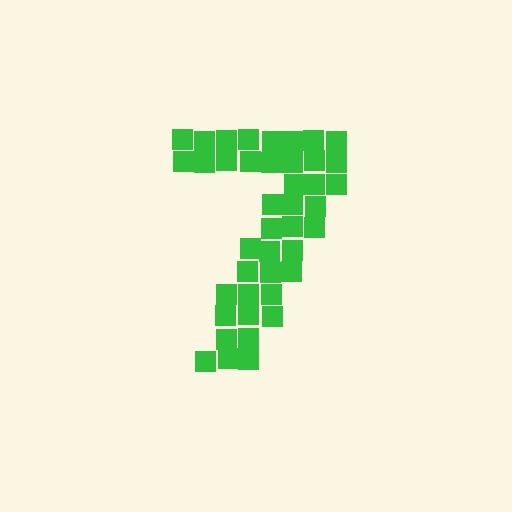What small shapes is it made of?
It is made of small squares.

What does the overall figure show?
The overall figure shows the digit 7.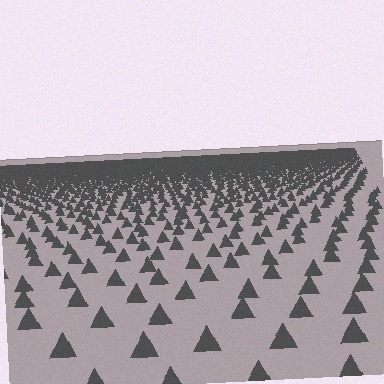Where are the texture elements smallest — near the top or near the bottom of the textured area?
Near the top.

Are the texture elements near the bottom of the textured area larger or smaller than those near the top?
Larger. Near the bottom, elements are closer to the viewer and appear at a bigger on-screen size.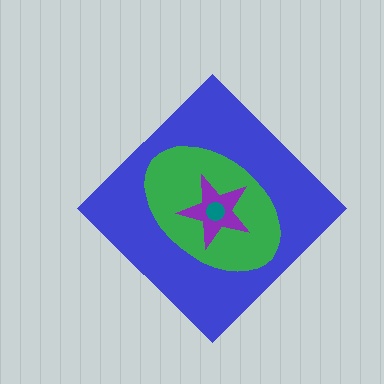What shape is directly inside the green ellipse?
The purple star.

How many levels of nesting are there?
4.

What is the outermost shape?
The blue diamond.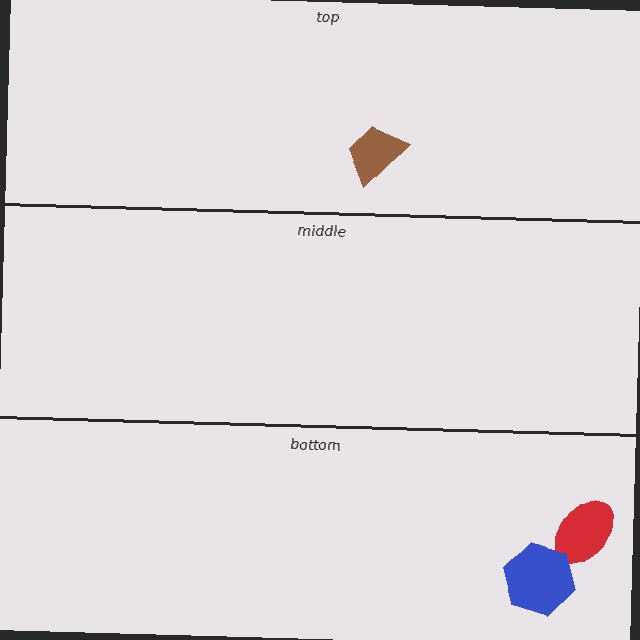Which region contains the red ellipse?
The bottom region.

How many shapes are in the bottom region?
2.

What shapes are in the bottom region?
The red ellipse, the blue hexagon.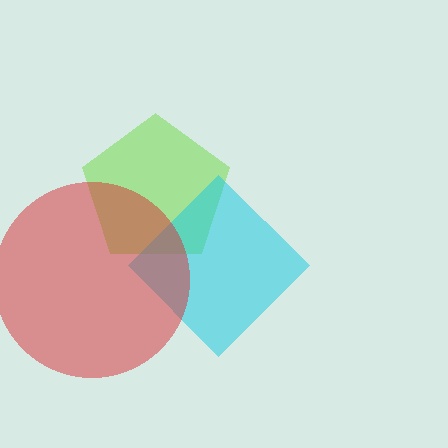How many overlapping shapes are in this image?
There are 3 overlapping shapes in the image.